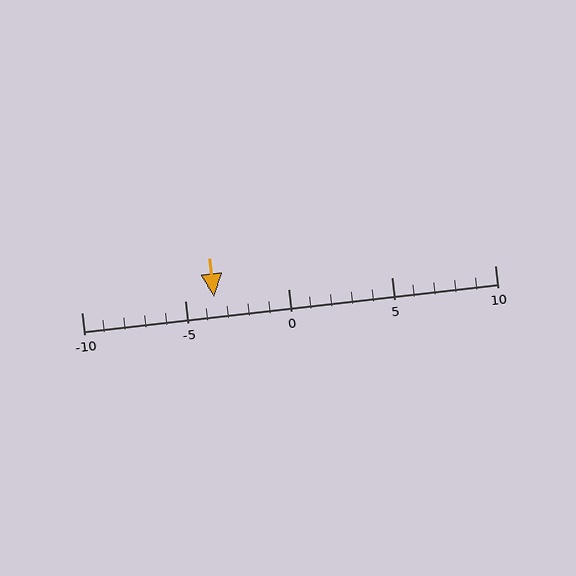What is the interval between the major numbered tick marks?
The major tick marks are spaced 5 units apart.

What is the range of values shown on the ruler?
The ruler shows values from -10 to 10.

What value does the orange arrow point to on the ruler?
The orange arrow points to approximately -4.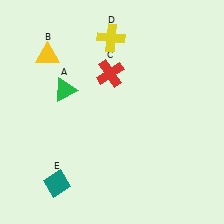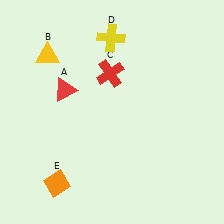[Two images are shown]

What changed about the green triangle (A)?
In Image 1, A is green. In Image 2, it changed to red.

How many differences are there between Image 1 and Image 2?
There are 2 differences between the two images.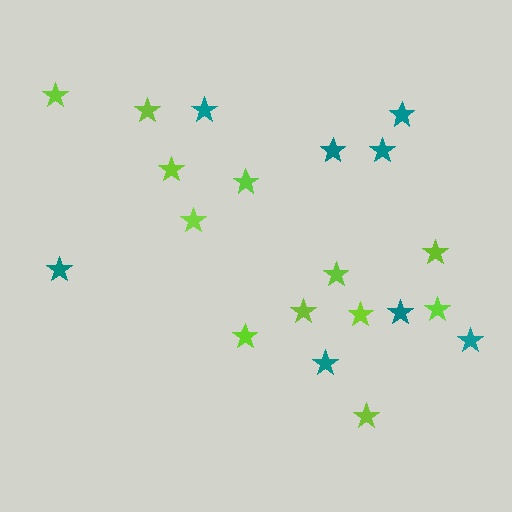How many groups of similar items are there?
There are 2 groups: one group of lime stars (12) and one group of teal stars (8).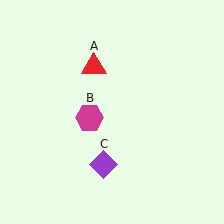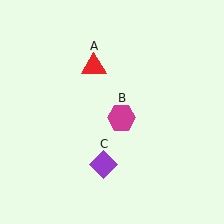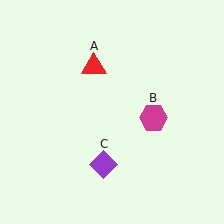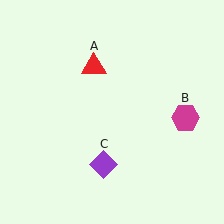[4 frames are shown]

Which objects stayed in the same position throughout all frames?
Red triangle (object A) and purple diamond (object C) remained stationary.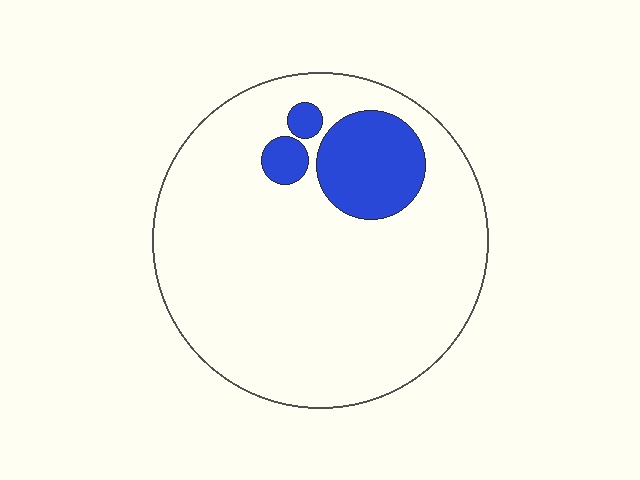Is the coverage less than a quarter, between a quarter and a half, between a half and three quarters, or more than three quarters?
Less than a quarter.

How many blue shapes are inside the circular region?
3.